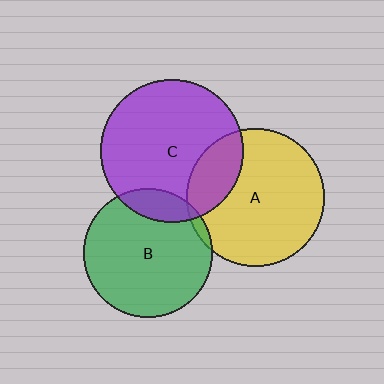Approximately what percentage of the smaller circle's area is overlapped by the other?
Approximately 15%.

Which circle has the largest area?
Circle C (purple).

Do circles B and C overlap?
Yes.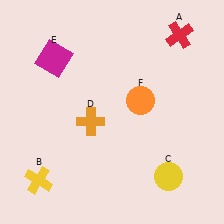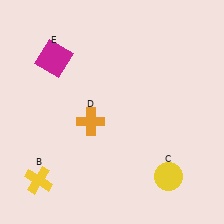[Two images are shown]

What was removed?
The orange circle (F), the red cross (A) were removed in Image 2.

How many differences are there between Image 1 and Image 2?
There are 2 differences between the two images.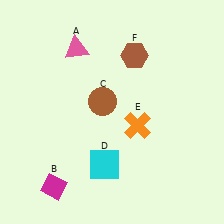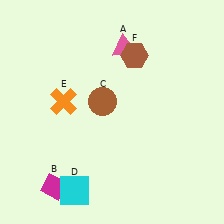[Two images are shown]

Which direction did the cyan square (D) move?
The cyan square (D) moved left.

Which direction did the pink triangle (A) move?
The pink triangle (A) moved right.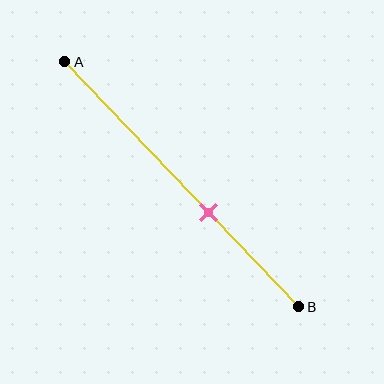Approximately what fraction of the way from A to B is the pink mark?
The pink mark is approximately 60% of the way from A to B.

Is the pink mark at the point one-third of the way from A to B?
No, the mark is at about 60% from A, not at the 33% one-third point.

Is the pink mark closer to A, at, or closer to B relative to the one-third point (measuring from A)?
The pink mark is closer to point B than the one-third point of segment AB.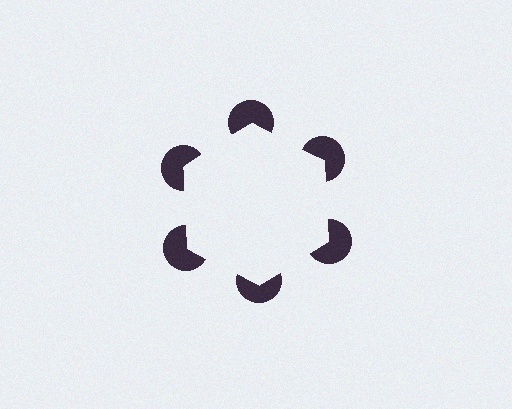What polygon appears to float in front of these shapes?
An illusory hexagon — its edges are inferred from the aligned wedge cuts in the pac-man discs, not physically drawn.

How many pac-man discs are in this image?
There are 6 — one at each vertex of the illusory hexagon.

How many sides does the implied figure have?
6 sides.